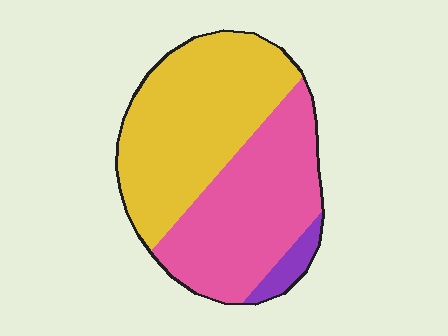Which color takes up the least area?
Purple, at roughly 5%.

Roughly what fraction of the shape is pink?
Pink covers around 45% of the shape.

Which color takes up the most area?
Yellow, at roughly 50%.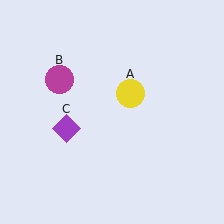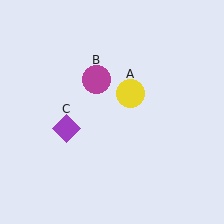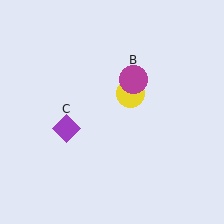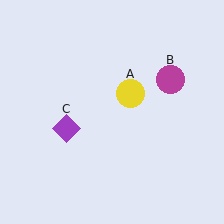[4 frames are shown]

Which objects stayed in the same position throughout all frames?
Yellow circle (object A) and purple diamond (object C) remained stationary.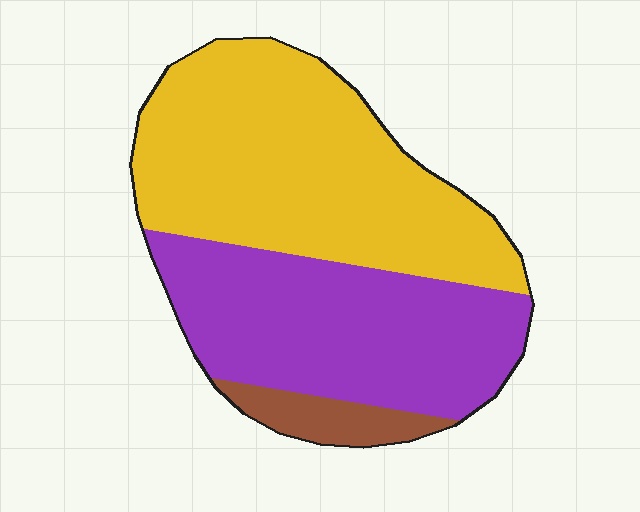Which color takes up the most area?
Yellow, at roughly 50%.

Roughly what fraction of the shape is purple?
Purple covers around 40% of the shape.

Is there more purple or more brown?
Purple.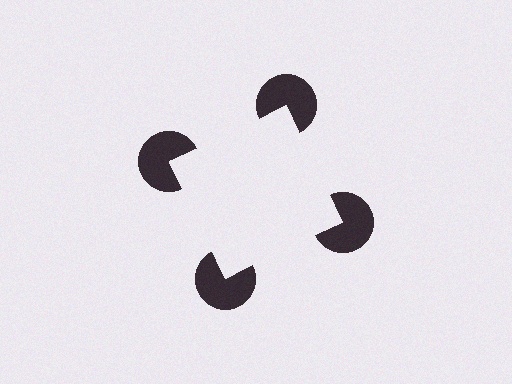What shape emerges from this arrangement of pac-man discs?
An illusory square — its edges are inferred from the aligned wedge cuts in the pac-man discs, not physically drawn.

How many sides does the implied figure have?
4 sides.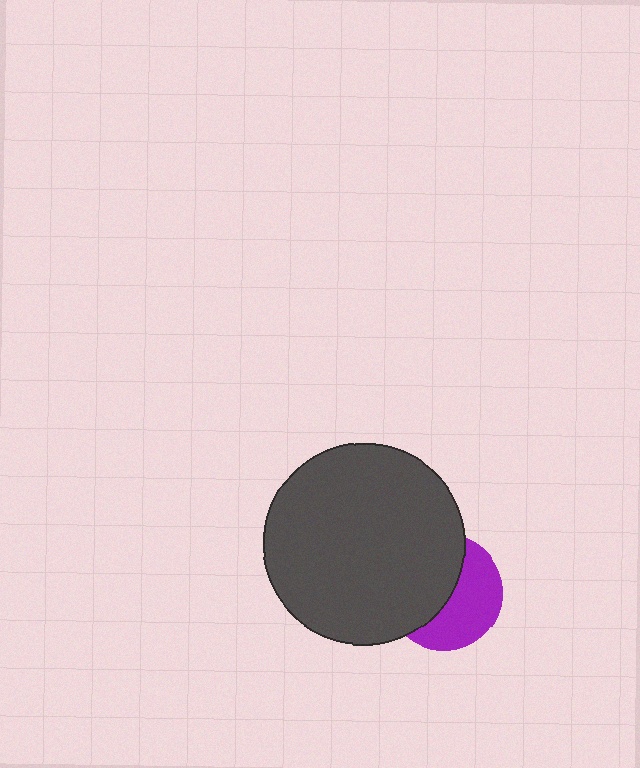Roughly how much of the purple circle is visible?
About half of it is visible (roughly 48%).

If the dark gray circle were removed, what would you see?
You would see the complete purple circle.